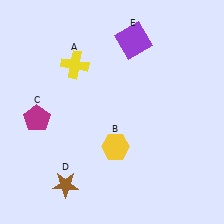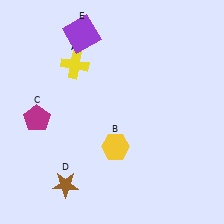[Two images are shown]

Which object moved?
The purple square (E) moved left.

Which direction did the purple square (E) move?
The purple square (E) moved left.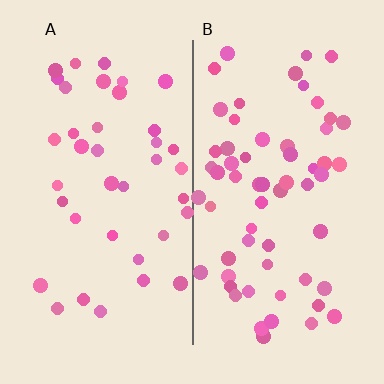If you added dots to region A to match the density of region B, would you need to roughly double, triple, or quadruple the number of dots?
Approximately double.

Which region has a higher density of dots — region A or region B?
B (the right).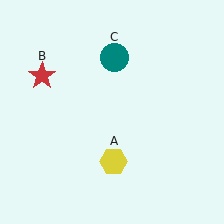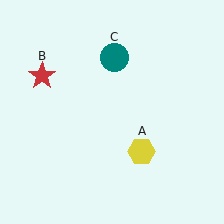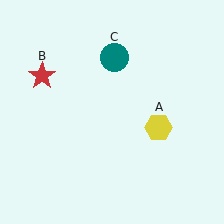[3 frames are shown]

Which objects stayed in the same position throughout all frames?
Red star (object B) and teal circle (object C) remained stationary.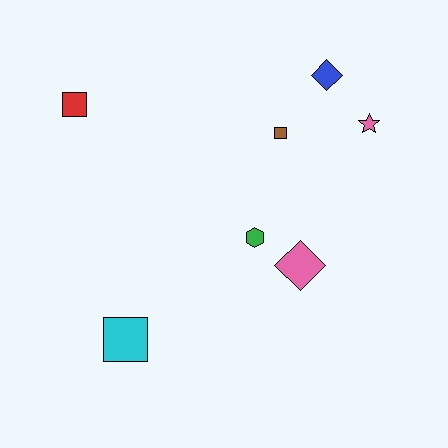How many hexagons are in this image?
There is 1 hexagon.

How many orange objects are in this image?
There are no orange objects.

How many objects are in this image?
There are 7 objects.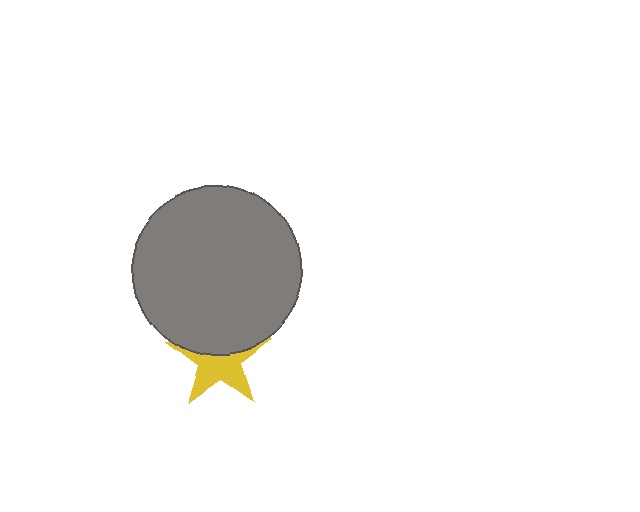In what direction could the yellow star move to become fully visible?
The yellow star could move down. That would shift it out from behind the gray circle entirely.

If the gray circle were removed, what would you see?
You would see the complete yellow star.